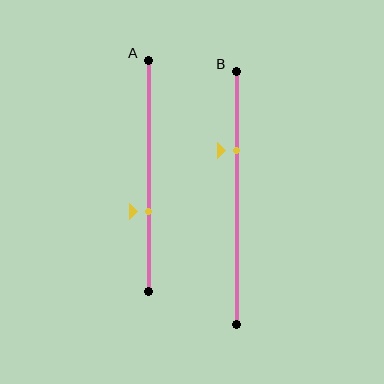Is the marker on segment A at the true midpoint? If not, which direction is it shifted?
No, the marker on segment A is shifted downward by about 15% of the segment length.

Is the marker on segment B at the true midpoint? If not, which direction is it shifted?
No, the marker on segment B is shifted upward by about 19% of the segment length.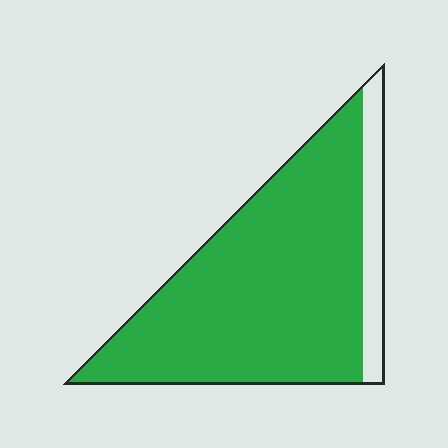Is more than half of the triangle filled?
Yes.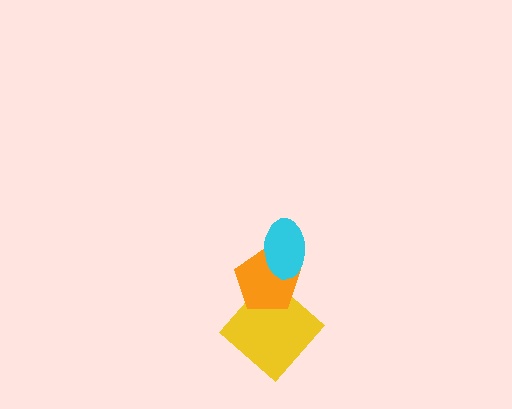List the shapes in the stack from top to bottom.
From top to bottom: the cyan ellipse, the orange pentagon, the yellow diamond.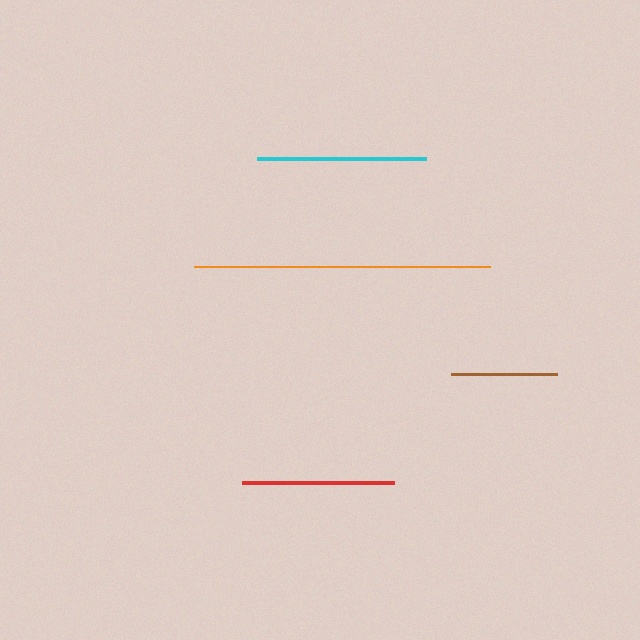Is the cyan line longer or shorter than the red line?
The cyan line is longer than the red line.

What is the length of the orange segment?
The orange segment is approximately 296 pixels long.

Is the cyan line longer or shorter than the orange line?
The orange line is longer than the cyan line.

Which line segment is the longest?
The orange line is the longest at approximately 296 pixels.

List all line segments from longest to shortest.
From longest to shortest: orange, cyan, red, brown.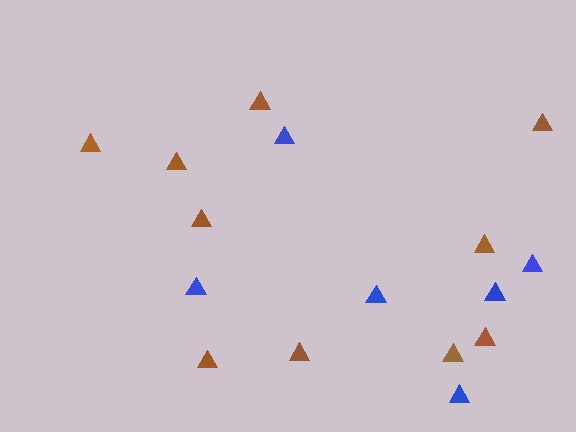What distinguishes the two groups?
There are 2 groups: one group of blue triangles (6) and one group of brown triangles (10).